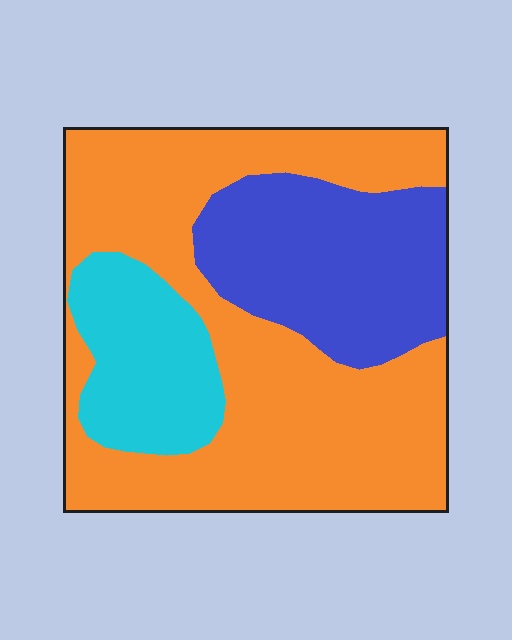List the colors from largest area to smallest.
From largest to smallest: orange, blue, cyan.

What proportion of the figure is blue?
Blue covers 26% of the figure.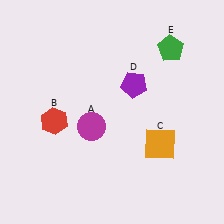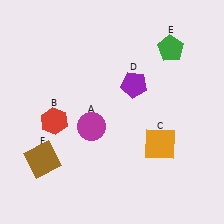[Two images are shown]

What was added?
A brown square (F) was added in Image 2.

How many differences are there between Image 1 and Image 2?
There is 1 difference between the two images.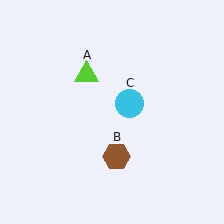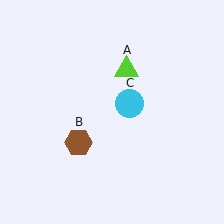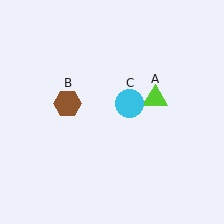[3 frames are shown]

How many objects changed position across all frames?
2 objects changed position: lime triangle (object A), brown hexagon (object B).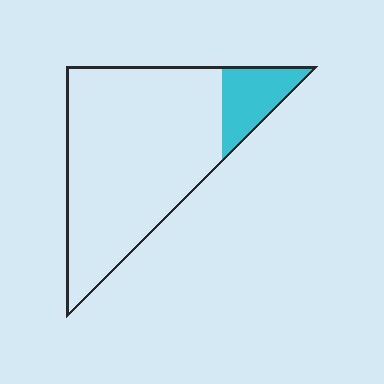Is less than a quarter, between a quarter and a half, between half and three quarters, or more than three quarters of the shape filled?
Less than a quarter.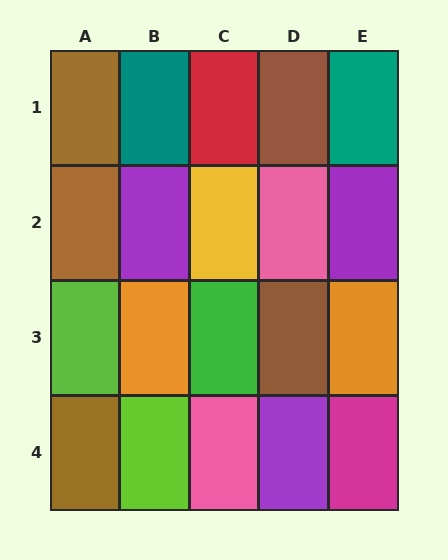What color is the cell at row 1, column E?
Teal.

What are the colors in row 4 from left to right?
Brown, lime, pink, purple, magenta.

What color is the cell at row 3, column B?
Orange.